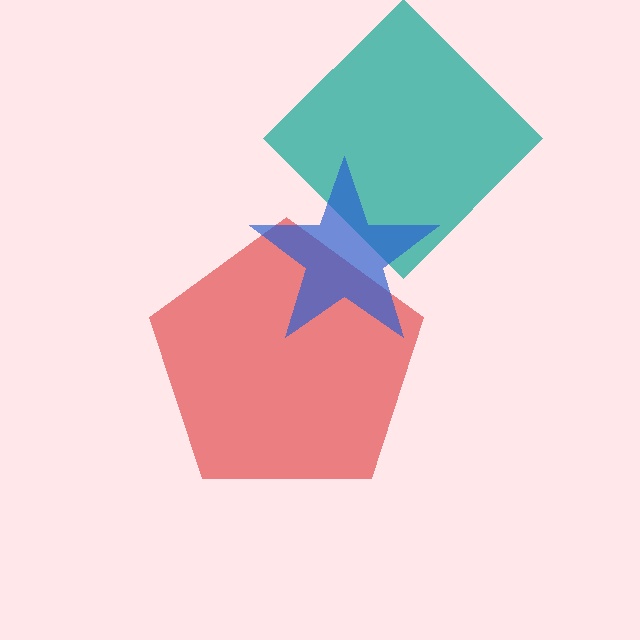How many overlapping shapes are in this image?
There are 3 overlapping shapes in the image.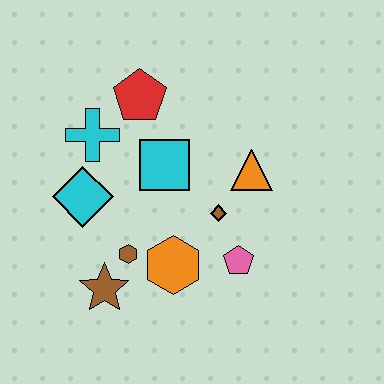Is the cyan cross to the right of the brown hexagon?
No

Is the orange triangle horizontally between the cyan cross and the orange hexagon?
No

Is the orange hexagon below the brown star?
No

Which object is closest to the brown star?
The brown hexagon is closest to the brown star.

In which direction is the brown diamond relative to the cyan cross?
The brown diamond is to the right of the cyan cross.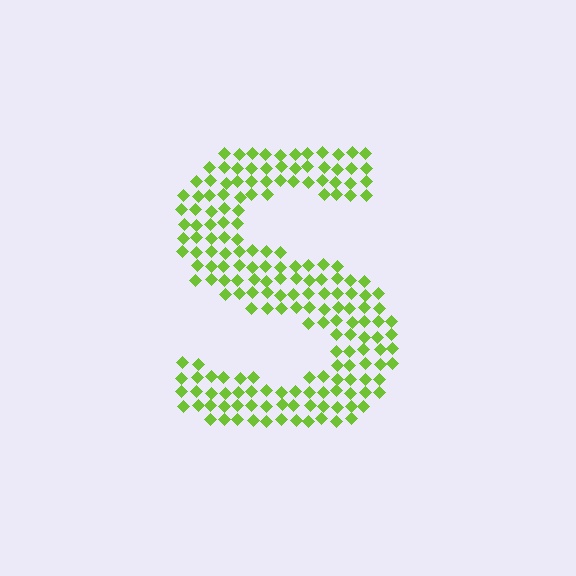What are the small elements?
The small elements are diamonds.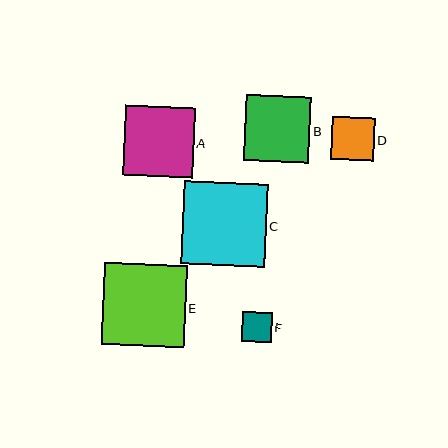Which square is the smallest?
Square F is the smallest with a size of approximately 30 pixels.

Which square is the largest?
Square C is the largest with a size of approximately 84 pixels.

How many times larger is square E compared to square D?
Square E is approximately 1.9 times the size of square D.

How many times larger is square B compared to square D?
Square B is approximately 1.5 times the size of square D.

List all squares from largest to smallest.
From largest to smallest: C, E, A, B, D, F.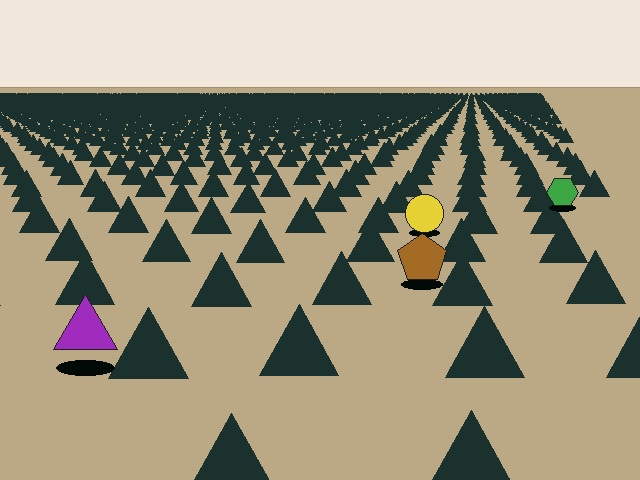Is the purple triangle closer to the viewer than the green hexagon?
Yes. The purple triangle is closer — you can tell from the texture gradient: the ground texture is coarser near it.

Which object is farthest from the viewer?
The green hexagon is farthest from the viewer. It appears smaller and the ground texture around it is denser.